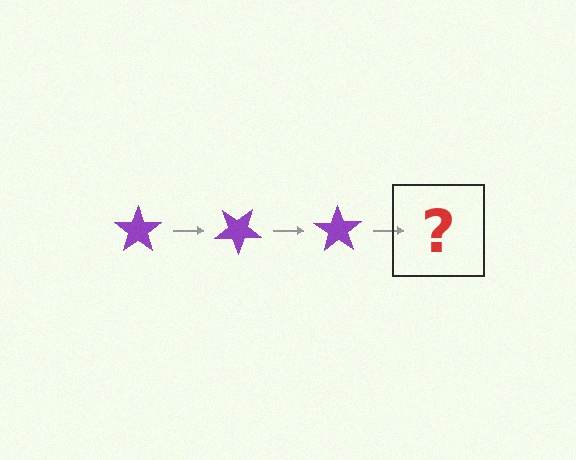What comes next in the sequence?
The next element should be a purple star rotated 105 degrees.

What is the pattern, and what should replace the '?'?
The pattern is that the star rotates 35 degrees each step. The '?' should be a purple star rotated 105 degrees.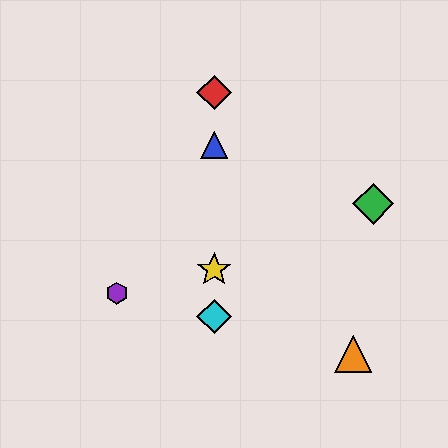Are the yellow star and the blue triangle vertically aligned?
Yes, both are at x≈214.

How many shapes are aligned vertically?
4 shapes (the red diamond, the blue triangle, the yellow star, the cyan diamond) are aligned vertically.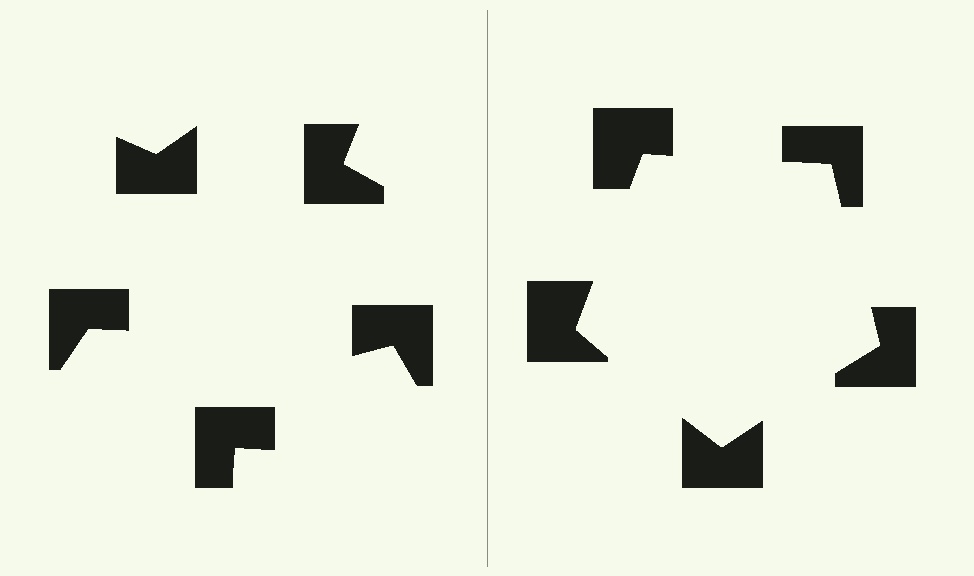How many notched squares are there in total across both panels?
10 — 5 on each side.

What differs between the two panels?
The notched squares are positioned identically on both sides; only the wedge orientations differ. On the right they align to a pentagon; on the left they are misaligned.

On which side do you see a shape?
An illusory pentagon appears on the right side. On the left side the wedge cuts are rotated, so no coherent shape forms.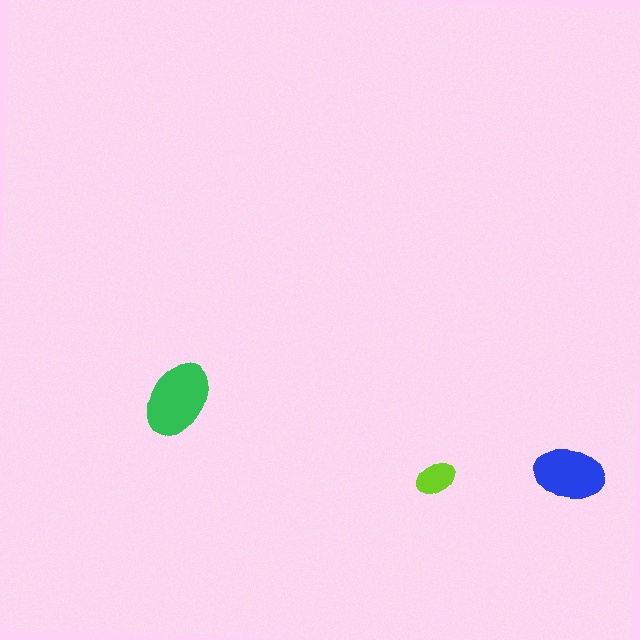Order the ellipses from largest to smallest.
the green one, the blue one, the lime one.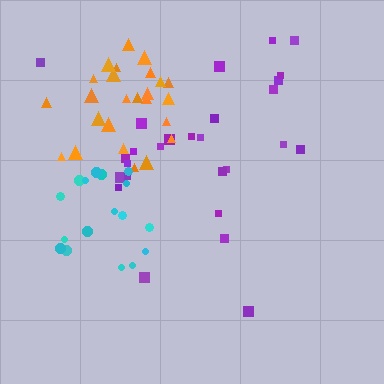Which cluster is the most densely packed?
Cyan.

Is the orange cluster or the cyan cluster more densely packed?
Cyan.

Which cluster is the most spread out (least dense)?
Purple.